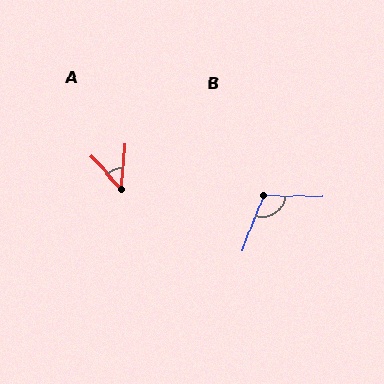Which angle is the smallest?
A, at approximately 45 degrees.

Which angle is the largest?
B, at approximately 110 degrees.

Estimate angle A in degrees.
Approximately 45 degrees.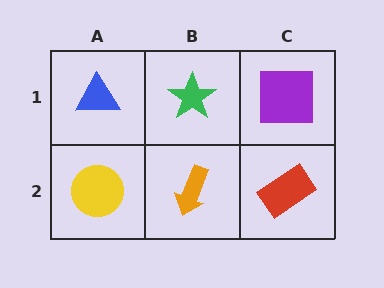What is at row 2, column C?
A red rectangle.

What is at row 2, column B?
An orange arrow.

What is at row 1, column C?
A purple square.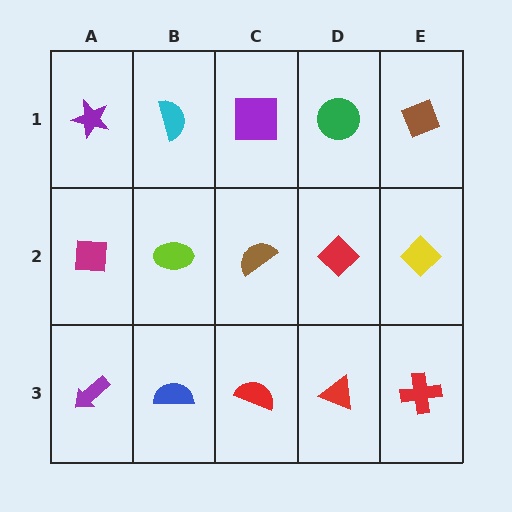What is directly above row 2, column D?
A green circle.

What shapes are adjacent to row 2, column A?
A purple star (row 1, column A), a purple arrow (row 3, column A), a lime ellipse (row 2, column B).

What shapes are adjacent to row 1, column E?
A yellow diamond (row 2, column E), a green circle (row 1, column D).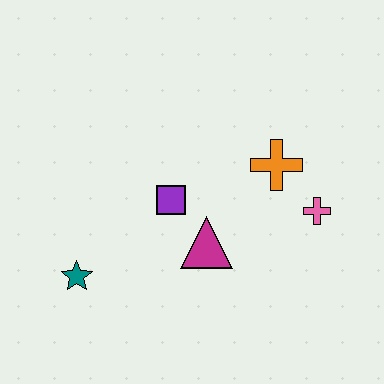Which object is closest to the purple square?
The magenta triangle is closest to the purple square.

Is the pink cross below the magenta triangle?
No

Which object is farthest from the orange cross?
The teal star is farthest from the orange cross.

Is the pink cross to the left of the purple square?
No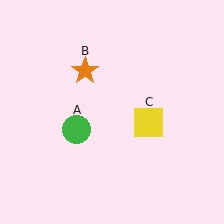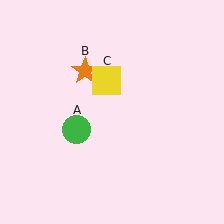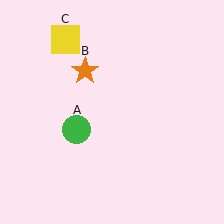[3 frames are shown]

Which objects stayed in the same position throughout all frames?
Green circle (object A) and orange star (object B) remained stationary.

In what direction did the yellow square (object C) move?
The yellow square (object C) moved up and to the left.